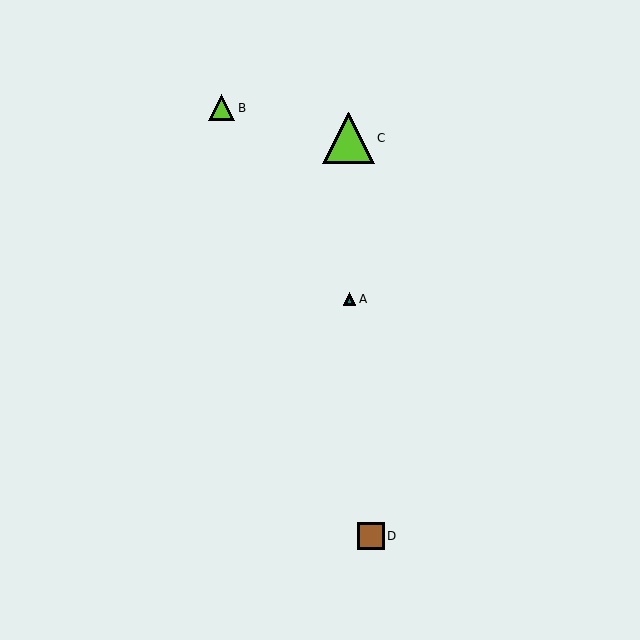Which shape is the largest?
The lime triangle (labeled C) is the largest.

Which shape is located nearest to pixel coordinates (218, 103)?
The lime triangle (labeled B) at (222, 108) is nearest to that location.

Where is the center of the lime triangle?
The center of the lime triangle is at (349, 138).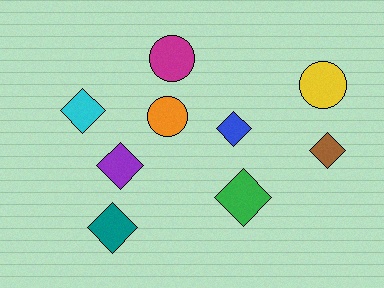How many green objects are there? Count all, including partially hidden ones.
There is 1 green object.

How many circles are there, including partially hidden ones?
There are 3 circles.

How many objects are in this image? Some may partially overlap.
There are 9 objects.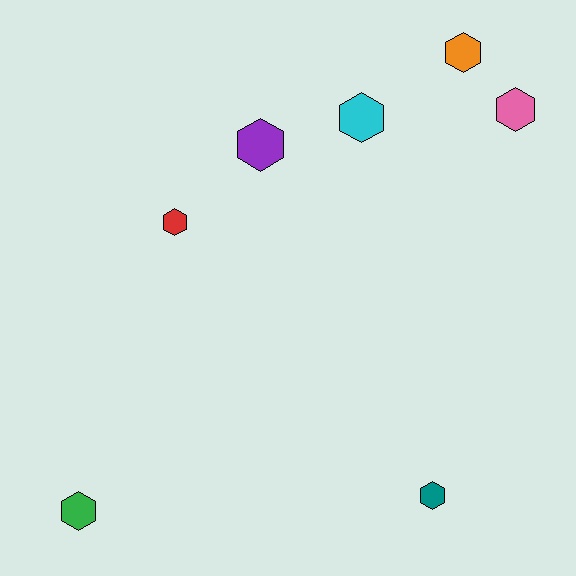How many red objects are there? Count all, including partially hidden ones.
There is 1 red object.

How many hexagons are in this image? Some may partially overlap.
There are 7 hexagons.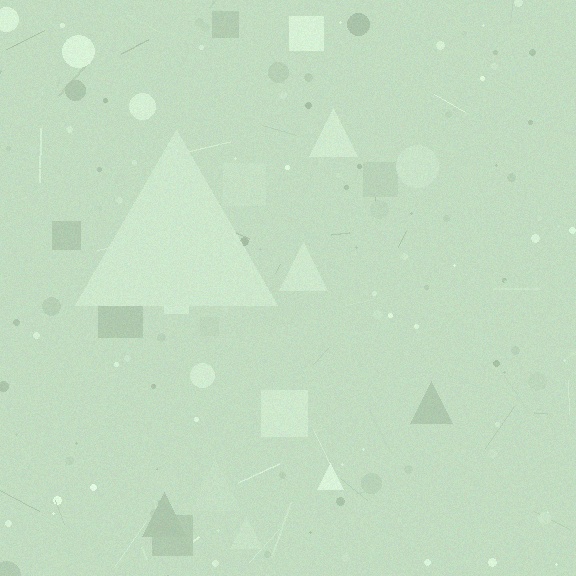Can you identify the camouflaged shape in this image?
The camouflaged shape is a triangle.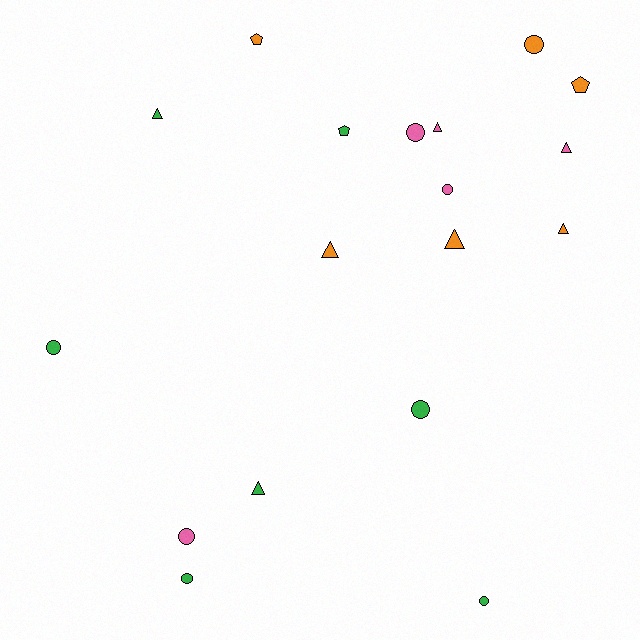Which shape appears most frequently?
Circle, with 8 objects.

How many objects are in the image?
There are 18 objects.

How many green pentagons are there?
There is 1 green pentagon.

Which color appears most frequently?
Green, with 7 objects.